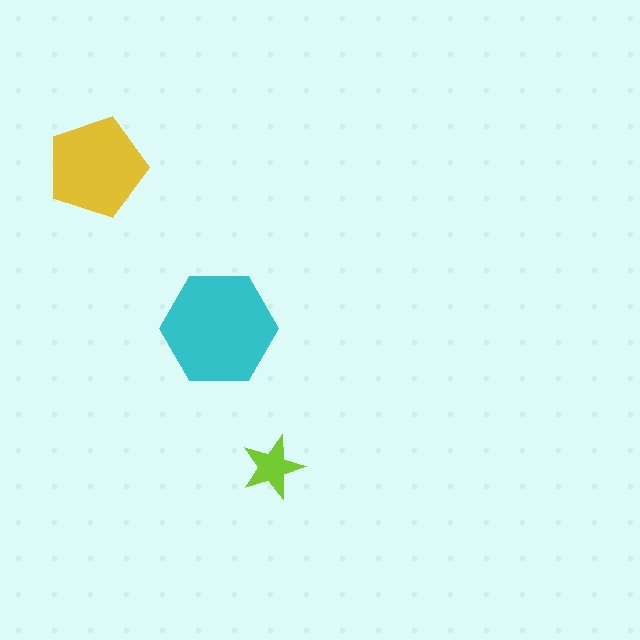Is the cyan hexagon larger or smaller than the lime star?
Larger.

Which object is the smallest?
The lime star.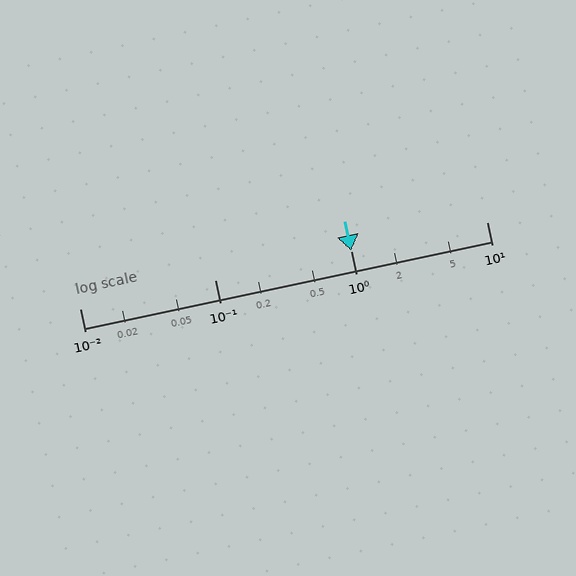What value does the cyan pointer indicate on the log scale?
The pointer indicates approximately 1.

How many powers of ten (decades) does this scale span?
The scale spans 3 decades, from 0.01 to 10.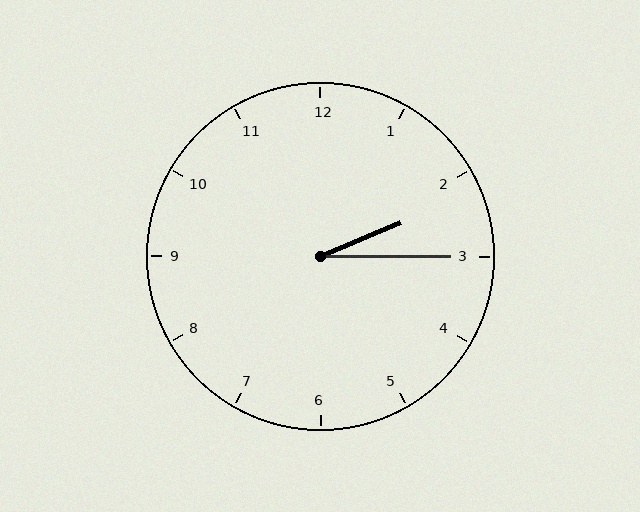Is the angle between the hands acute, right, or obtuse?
It is acute.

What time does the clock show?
2:15.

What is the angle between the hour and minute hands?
Approximately 22 degrees.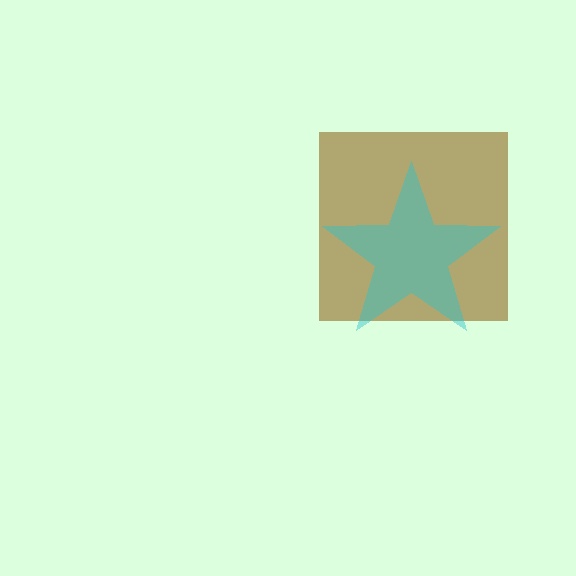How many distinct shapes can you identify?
There are 2 distinct shapes: a brown square, a cyan star.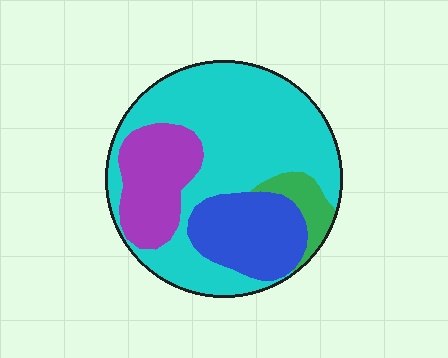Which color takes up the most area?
Cyan, at roughly 55%.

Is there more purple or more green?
Purple.